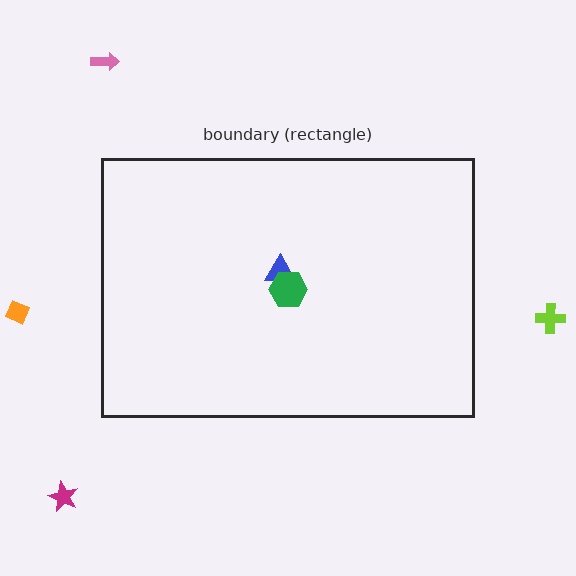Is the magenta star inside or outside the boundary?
Outside.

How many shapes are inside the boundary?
2 inside, 4 outside.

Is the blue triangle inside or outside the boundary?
Inside.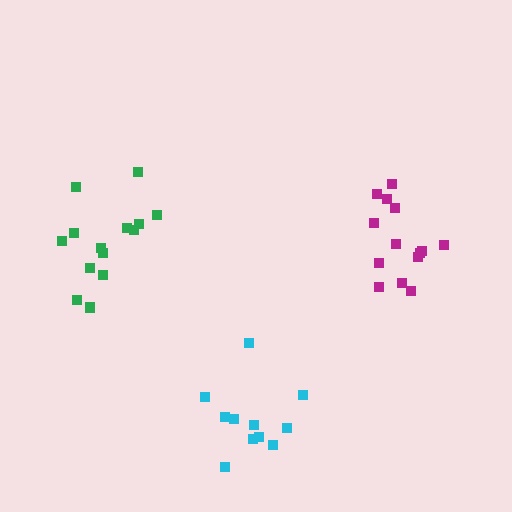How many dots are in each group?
Group 1: 11 dots, Group 2: 14 dots, Group 3: 14 dots (39 total).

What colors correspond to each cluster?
The clusters are colored: cyan, green, magenta.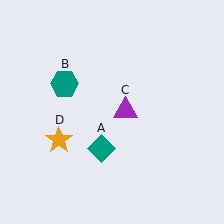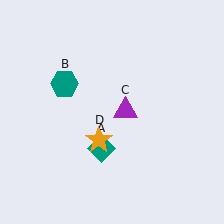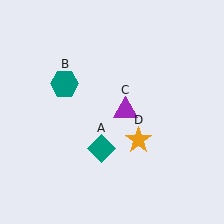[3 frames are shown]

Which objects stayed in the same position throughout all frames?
Teal diamond (object A) and teal hexagon (object B) and purple triangle (object C) remained stationary.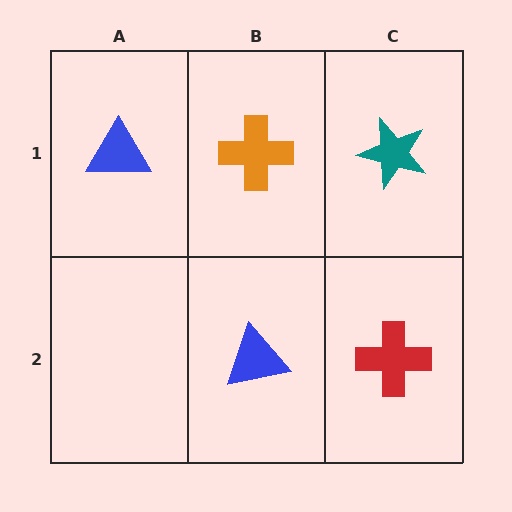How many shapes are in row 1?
3 shapes.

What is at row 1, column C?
A teal star.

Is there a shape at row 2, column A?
No, that cell is empty.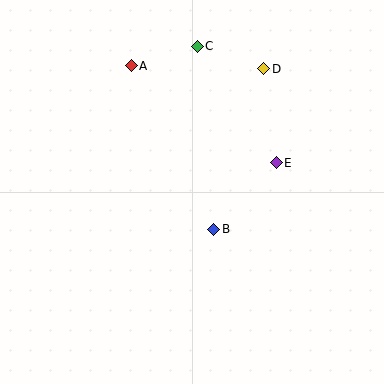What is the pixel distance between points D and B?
The distance between D and B is 168 pixels.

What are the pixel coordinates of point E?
Point E is at (276, 163).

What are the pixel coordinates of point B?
Point B is at (214, 229).